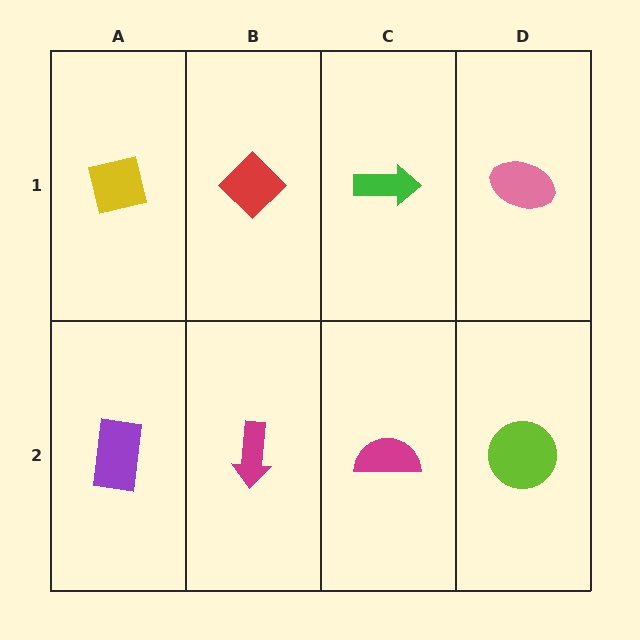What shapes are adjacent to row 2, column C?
A green arrow (row 1, column C), a magenta arrow (row 2, column B), a lime circle (row 2, column D).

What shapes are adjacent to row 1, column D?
A lime circle (row 2, column D), a green arrow (row 1, column C).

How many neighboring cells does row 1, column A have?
2.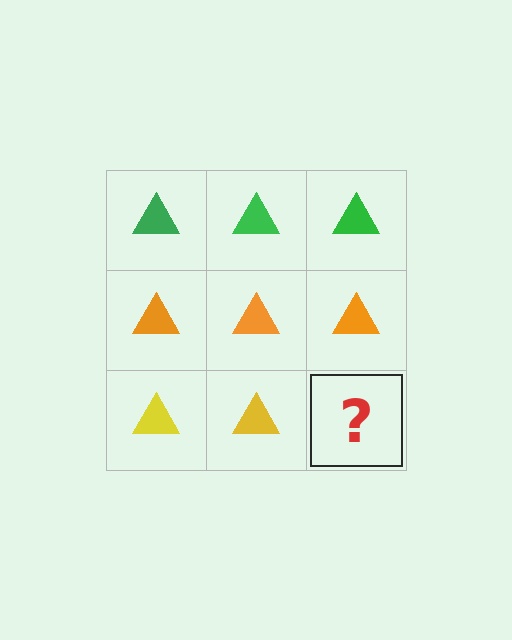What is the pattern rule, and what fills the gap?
The rule is that each row has a consistent color. The gap should be filled with a yellow triangle.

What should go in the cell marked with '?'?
The missing cell should contain a yellow triangle.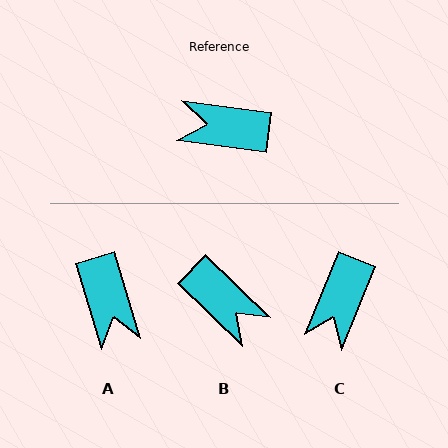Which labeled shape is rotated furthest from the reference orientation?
B, about 144 degrees away.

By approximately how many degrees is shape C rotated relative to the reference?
Approximately 75 degrees counter-clockwise.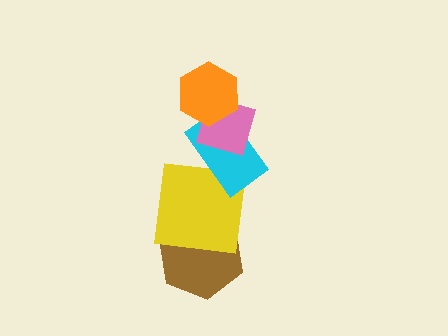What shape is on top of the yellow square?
The cyan rectangle is on top of the yellow square.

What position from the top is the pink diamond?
The pink diamond is 2nd from the top.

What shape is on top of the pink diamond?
The orange hexagon is on top of the pink diamond.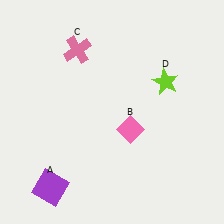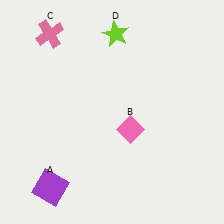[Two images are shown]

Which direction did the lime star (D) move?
The lime star (D) moved left.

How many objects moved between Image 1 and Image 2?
2 objects moved between the two images.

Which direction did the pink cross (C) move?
The pink cross (C) moved left.